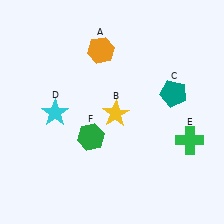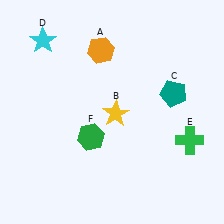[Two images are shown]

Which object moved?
The cyan star (D) moved up.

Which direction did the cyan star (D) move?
The cyan star (D) moved up.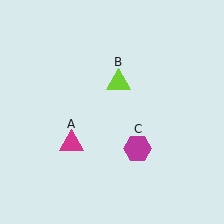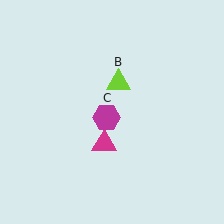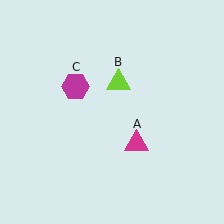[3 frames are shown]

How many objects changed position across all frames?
2 objects changed position: magenta triangle (object A), magenta hexagon (object C).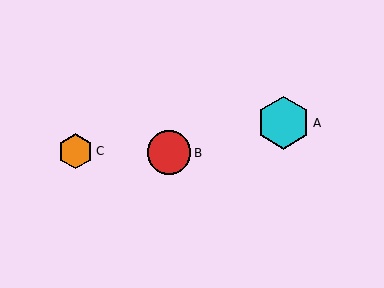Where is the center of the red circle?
The center of the red circle is at (169, 153).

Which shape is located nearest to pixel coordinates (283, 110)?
The cyan hexagon (labeled A) at (284, 123) is nearest to that location.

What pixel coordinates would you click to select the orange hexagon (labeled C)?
Click at (76, 151) to select the orange hexagon C.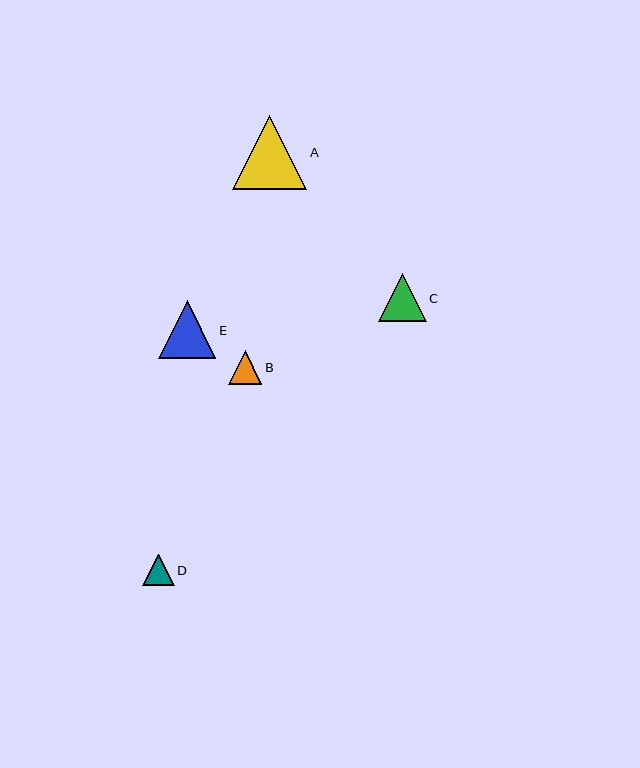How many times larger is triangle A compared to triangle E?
Triangle A is approximately 1.3 times the size of triangle E.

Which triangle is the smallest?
Triangle D is the smallest with a size of approximately 31 pixels.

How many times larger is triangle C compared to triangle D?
Triangle C is approximately 1.5 times the size of triangle D.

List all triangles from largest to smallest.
From largest to smallest: A, E, C, B, D.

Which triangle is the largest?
Triangle A is the largest with a size of approximately 74 pixels.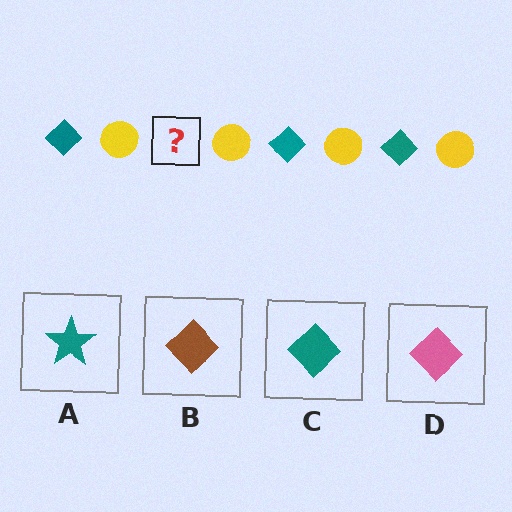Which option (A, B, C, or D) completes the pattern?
C.